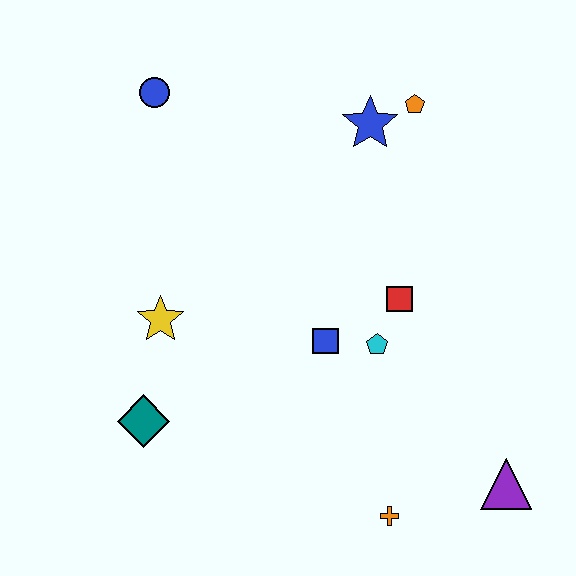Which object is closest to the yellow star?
The teal diamond is closest to the yellow star.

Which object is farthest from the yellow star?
The purple triangle is farthest from the yellow star.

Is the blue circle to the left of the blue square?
Yes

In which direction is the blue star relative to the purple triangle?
The blue star is above the purple triangle.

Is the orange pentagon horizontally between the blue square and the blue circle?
No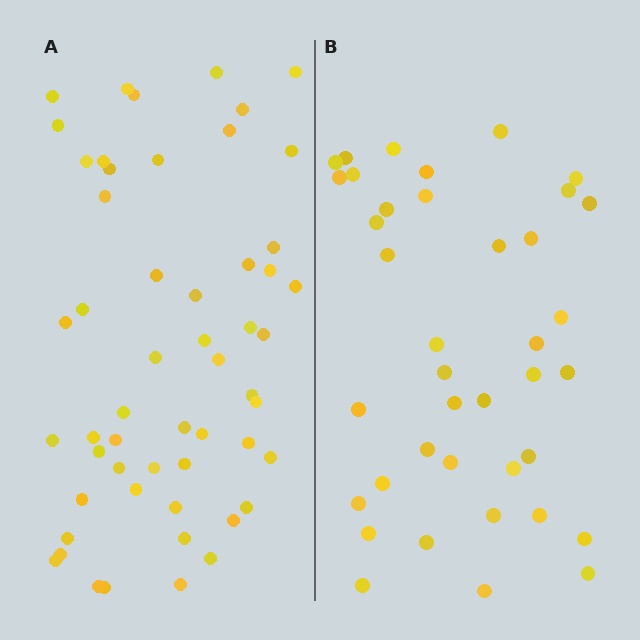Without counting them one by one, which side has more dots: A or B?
Region A (the left region) has more dots.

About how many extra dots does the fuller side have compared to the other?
Region A has approximately 15 more dots than region B.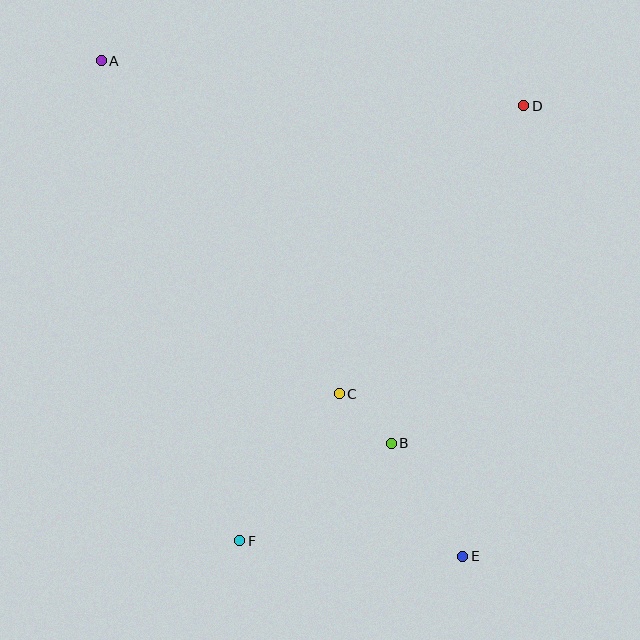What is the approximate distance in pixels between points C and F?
The distance between C and F is approximately 178 pixels.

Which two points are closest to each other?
Points B and C are closest to each other.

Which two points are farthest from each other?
Points A and E are farthest from each other.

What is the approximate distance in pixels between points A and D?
The distance between A and D is approximately 425 pixels.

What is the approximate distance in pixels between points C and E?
The distance between C and E is approximately 204 pixels.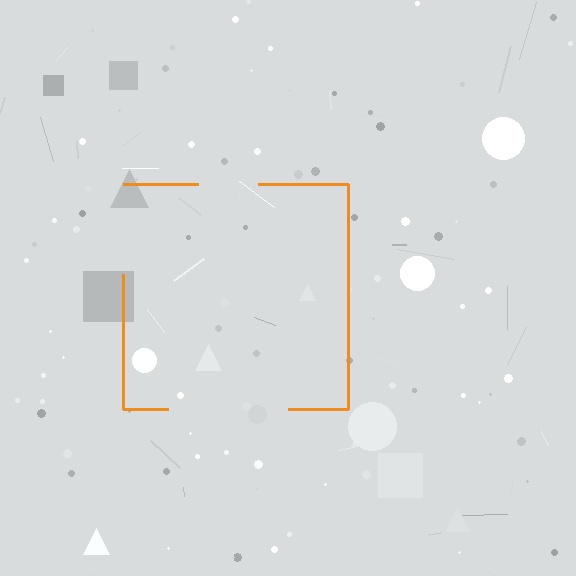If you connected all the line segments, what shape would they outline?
They would outline a square.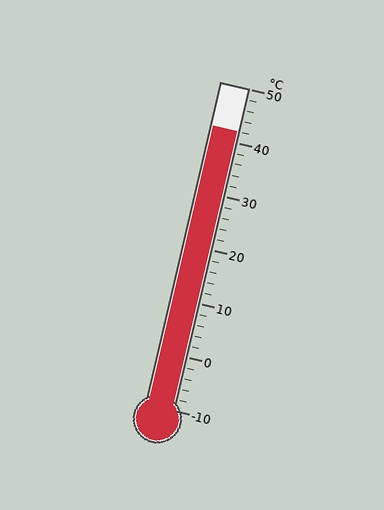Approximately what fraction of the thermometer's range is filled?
The thermometer is filled to approximately 85% of its range.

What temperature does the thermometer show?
The thermometer shows approximately 42°C.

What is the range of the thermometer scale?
The thermometer scale ranges from -10°C to 50°C.